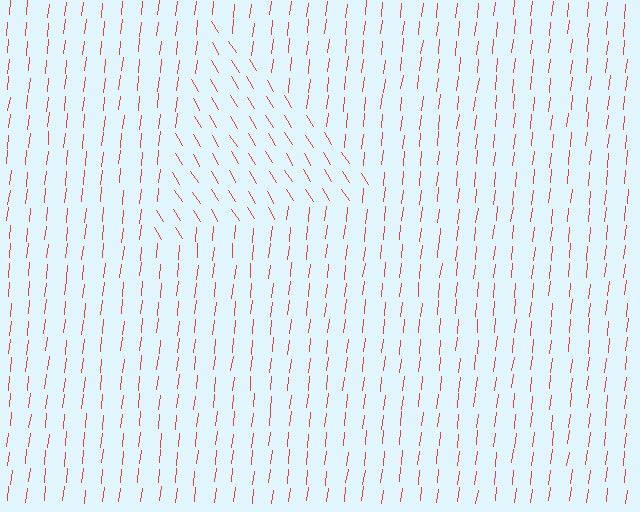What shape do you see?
I see a triangle.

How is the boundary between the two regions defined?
The boundary is defined purely by a change in line orientation (approximately 38 degrees difference). All lines are the same color and thickness.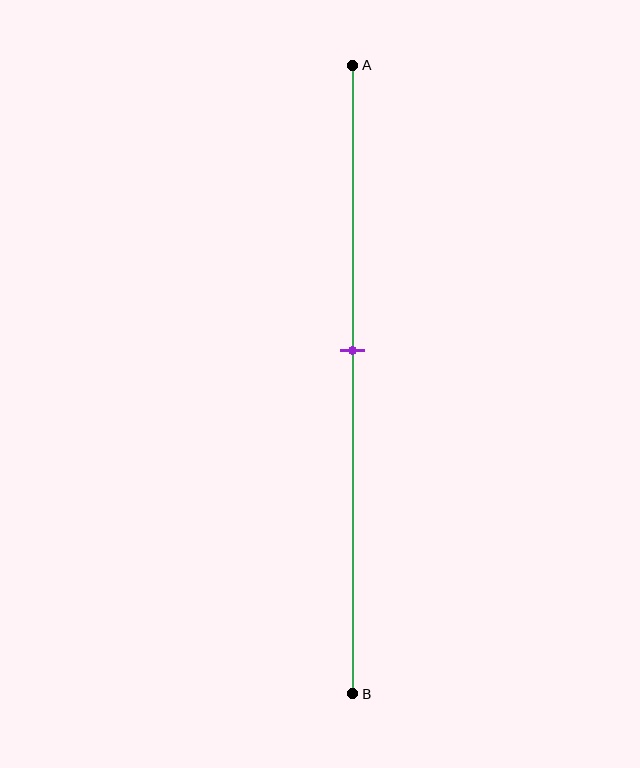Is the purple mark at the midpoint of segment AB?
No, the mark is at about 45% from A, not at the 50% midpoint.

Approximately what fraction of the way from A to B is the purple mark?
The purple mark is approximately 45% of the way from A to B.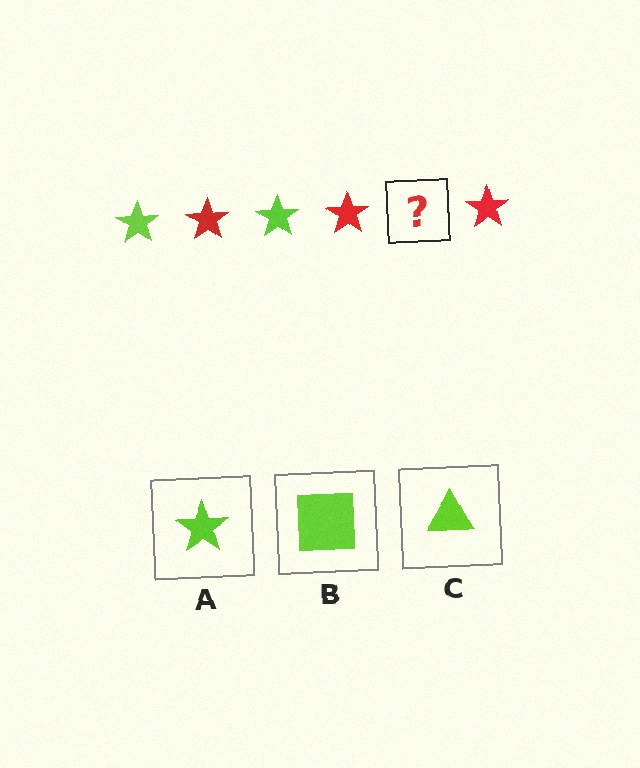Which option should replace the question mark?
Option A.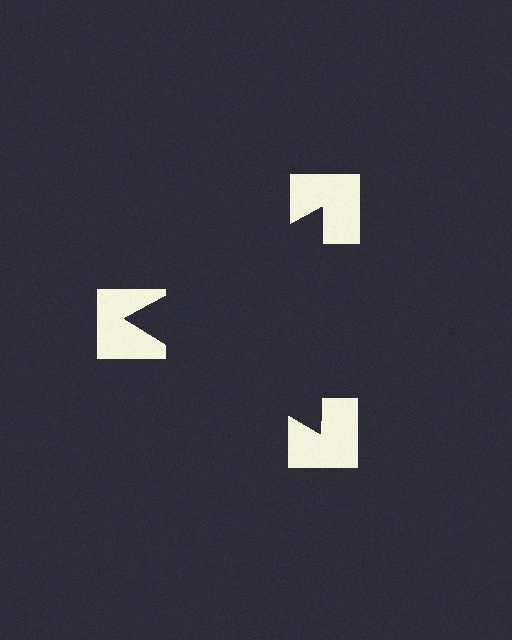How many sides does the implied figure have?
3 sides.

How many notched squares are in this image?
There are 3 — one at each vertex of the illusory triangle.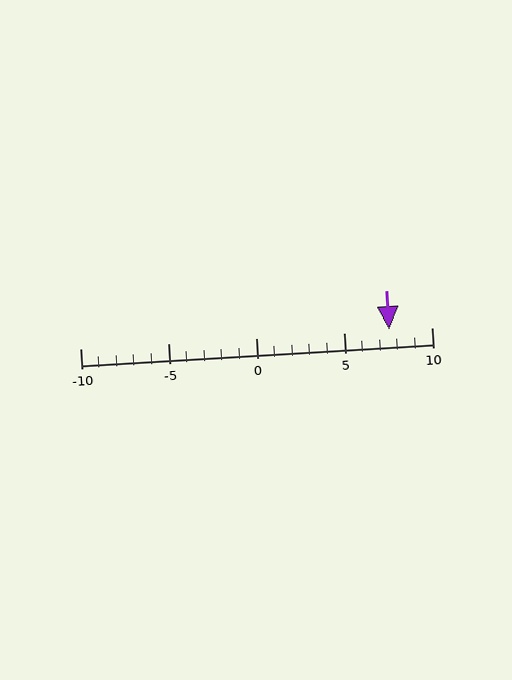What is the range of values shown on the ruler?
The ruler shows values from -10 to 10.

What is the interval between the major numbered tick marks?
The major tick marks are spaced 5 units apart.